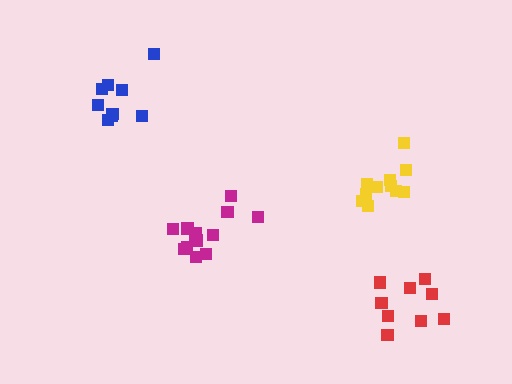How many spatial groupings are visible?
There are 4 spatial groupings.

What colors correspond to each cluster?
The clusters are colored: red, blue, magenta, yellow.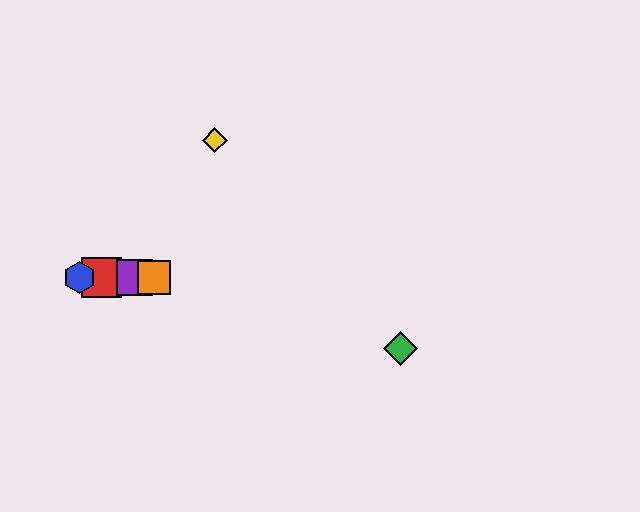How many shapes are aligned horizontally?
4 shapes (the red square, the blue hexagon, the purple square, the orange square) are aligned horizontally.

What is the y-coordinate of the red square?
The red square is at y≈277.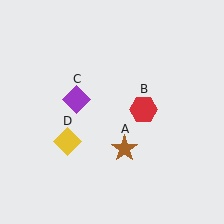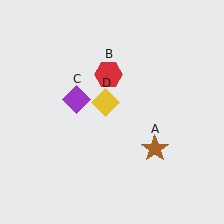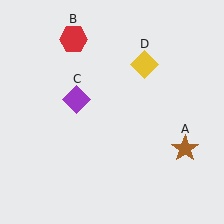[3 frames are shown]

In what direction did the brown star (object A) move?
The brown star (object A) moved right.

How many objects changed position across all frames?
3 objects changed position: brown star (object A), red hexagon (object B), yellow diamond (object D).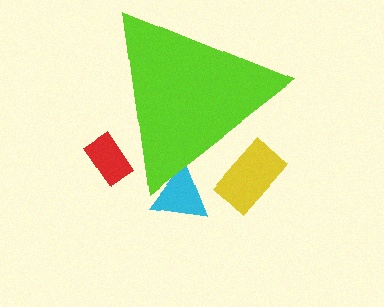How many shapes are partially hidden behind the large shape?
3 shapes are partially hidden.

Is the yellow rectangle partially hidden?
Yes, the yellow rectangle is partially hidden behind the lime triangle.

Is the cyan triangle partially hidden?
Yes, the cyan triangle is partially hidden behind the lime triangle.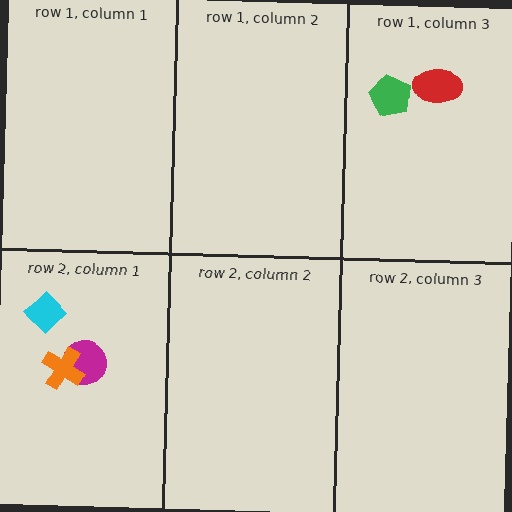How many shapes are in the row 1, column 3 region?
2.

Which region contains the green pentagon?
The row 1, column 3 region.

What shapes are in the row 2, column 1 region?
The magenta circle, the orange cross, the cyan diamond.